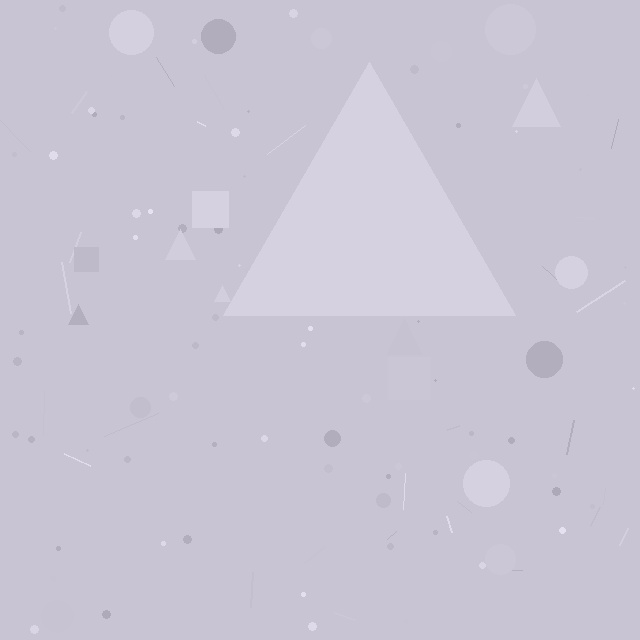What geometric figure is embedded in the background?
A triangle is embedded in the background.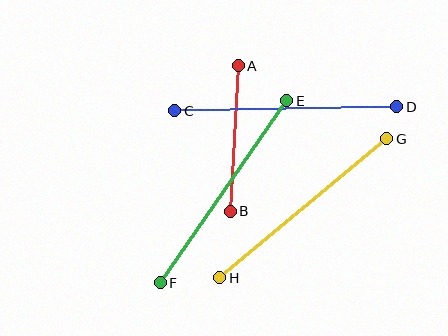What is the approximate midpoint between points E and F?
The midpoint is at approximately (223, 192) pixels.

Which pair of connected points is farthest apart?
Points E and F are farthest apart.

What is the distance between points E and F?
The distance is approximately 222 pixels.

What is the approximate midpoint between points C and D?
The midpoint is at approximately (286, 109) pixels.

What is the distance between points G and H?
The distance is approximately 217 pixels.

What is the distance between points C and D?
The distance is approximately 222 pixels.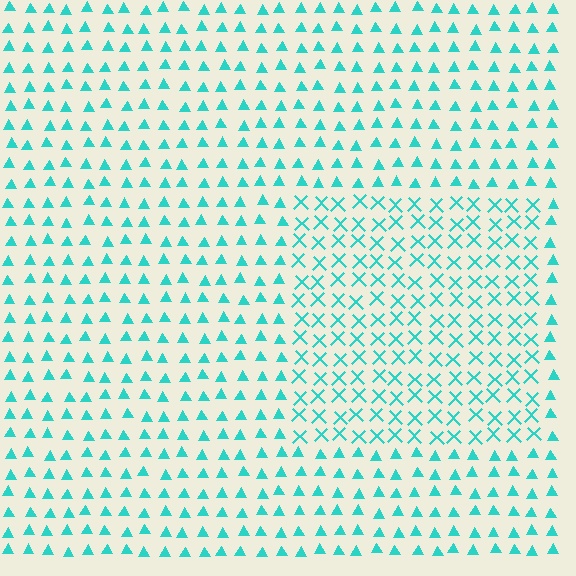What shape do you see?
I see a rectangle.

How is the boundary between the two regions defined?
The boundary is defined by a change in element shape: X marks inside vs. triangles outside. All elements share the same color and spacing.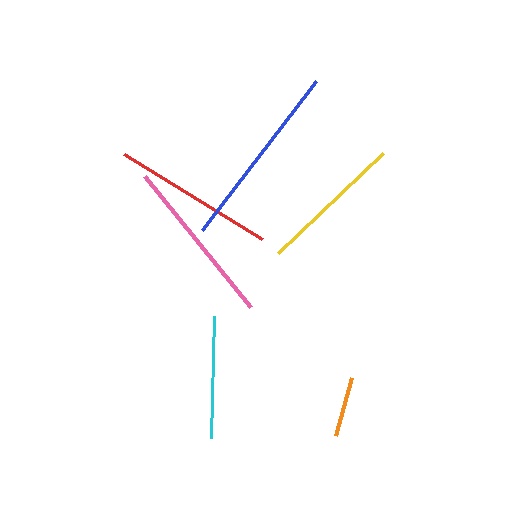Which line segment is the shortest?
The orange line is the shortest at approximately 61 pixels.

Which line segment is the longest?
The blue line is the longest at approximately 188 pixels.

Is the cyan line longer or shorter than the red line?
The red line is longer than the cyan line.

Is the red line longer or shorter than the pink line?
The pink line is longer than the red line.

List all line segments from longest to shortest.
From longest to shortest: blue, pink, red, yellow, cyan, orange.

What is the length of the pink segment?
The pink segment is approximately 169 pixels long.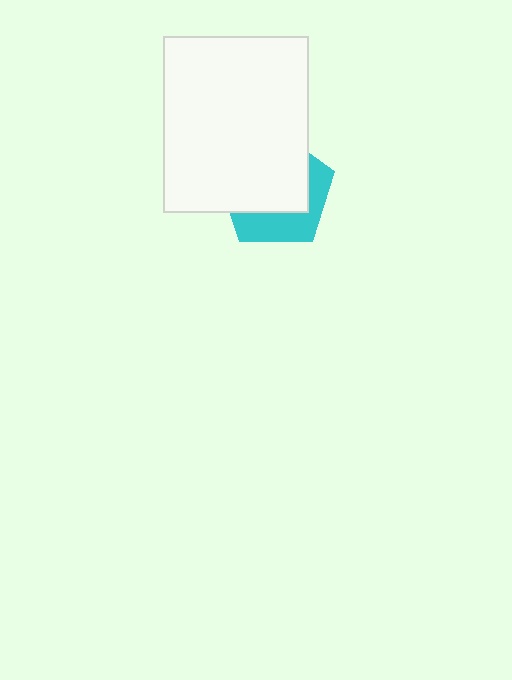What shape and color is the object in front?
The object in front is a white rectangle.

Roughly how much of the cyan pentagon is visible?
A small part of it is visible (roughly 36%).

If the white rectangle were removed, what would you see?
You would see the complete cyan pentagon.